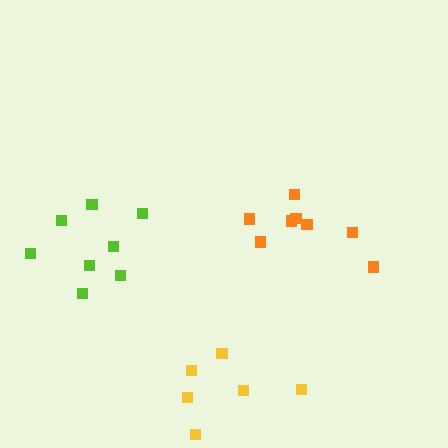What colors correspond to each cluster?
The clusters are colored: yellow, orange, lime.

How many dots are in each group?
Group 1: 6 dots, Group 2: 8 dots, Group 3: 8 dots (22 total).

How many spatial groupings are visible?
There are 3 spatial groupings.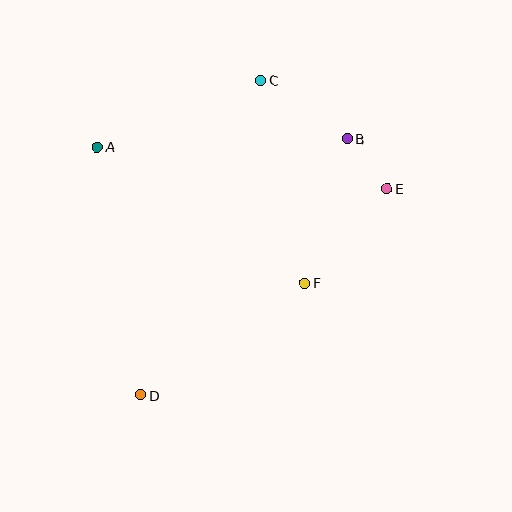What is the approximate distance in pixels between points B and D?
The distance between B and D is approximately 329 pixels.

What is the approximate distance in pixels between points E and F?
The distance between E and F is approximately 125 pixels.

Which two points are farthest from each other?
Points C and D are farthest from each other.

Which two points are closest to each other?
Points B and E are closest to each other.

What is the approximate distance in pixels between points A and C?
The distance between A and C is approximately 176 pixels.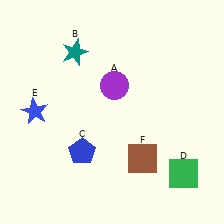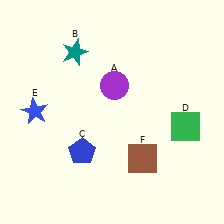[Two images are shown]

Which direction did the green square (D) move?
The green square (D) moved up.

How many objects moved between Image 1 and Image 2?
1 object moved between the two images.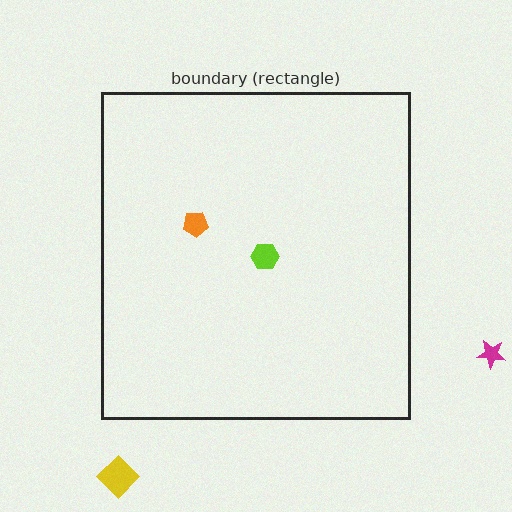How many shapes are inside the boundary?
2 inside, 2 outside.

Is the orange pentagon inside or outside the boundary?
Inside.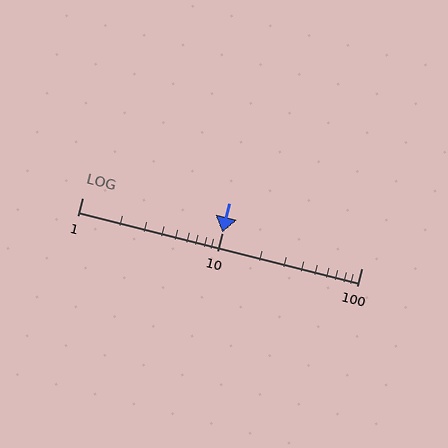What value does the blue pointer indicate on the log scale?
The pointer indicates approximately 10.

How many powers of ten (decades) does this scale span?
The scale spans 2 decades, from 1 to 100.